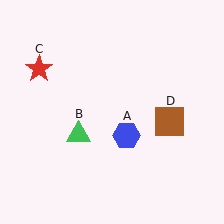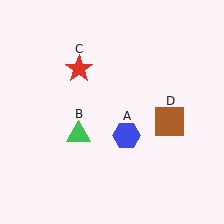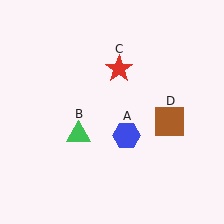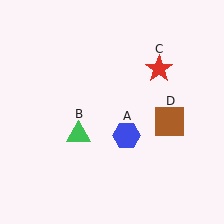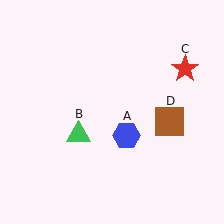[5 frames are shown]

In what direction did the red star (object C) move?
The red star (object C) moved right.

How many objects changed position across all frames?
1 object changed position: red star (object C).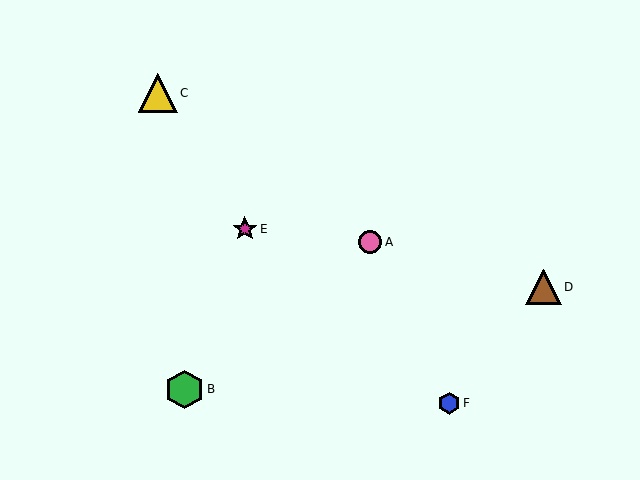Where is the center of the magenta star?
The center of the magenta star is at (245, 229).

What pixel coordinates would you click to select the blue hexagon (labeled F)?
Click at (449, 403) to select the blue hexagon F.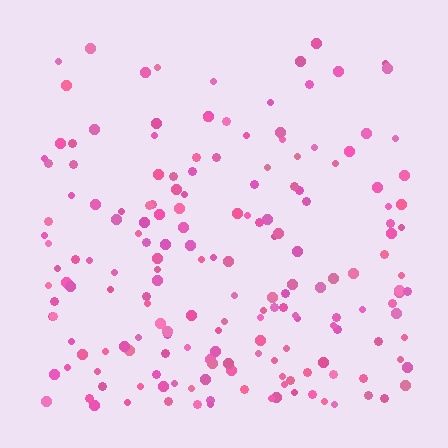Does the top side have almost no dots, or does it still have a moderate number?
Still a moderate number, just noticeably fewer than the bottom.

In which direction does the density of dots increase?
From top to bottom, with the bottom side densest.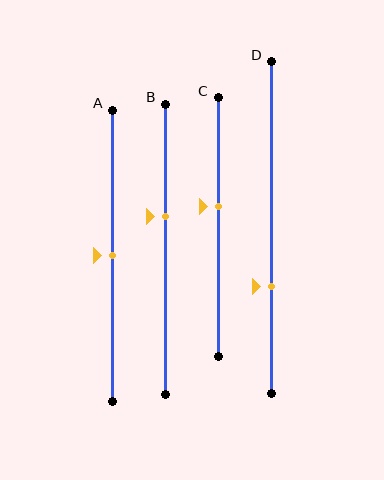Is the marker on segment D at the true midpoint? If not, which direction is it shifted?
No, the marker on segment D is shifted downward by about 18% of the segment length.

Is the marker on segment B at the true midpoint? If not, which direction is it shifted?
No, the marker on segment B is shifted upward by about 11% of the segment length.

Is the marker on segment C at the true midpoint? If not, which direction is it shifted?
No, the marker on segment C is shifted upward by about 8% of the segment length.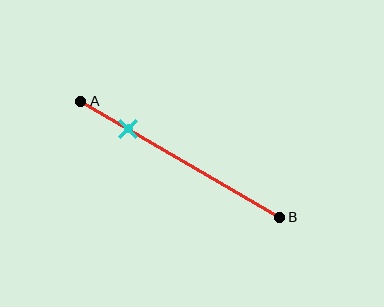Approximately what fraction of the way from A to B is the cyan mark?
The cyan mark is approximately 25% of the way from A to B.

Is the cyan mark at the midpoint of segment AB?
No, the mark is at about 25% from A, not at the 50% midpoint.